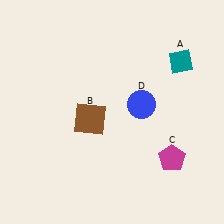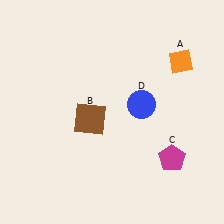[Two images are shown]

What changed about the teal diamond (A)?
In Image 1, A is teal. In Image 2, it changed to orange.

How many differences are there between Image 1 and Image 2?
There is 1 difference between the two images.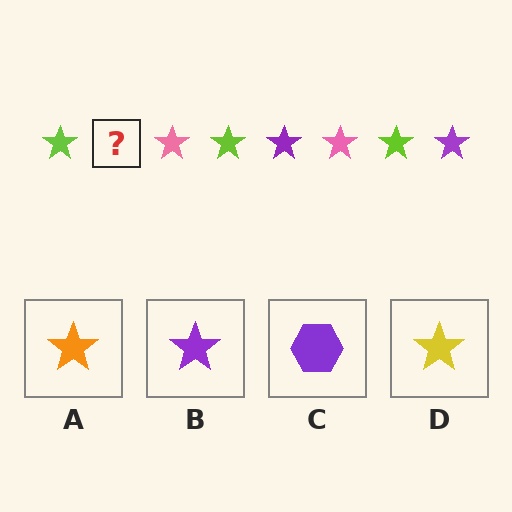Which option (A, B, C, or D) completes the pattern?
B.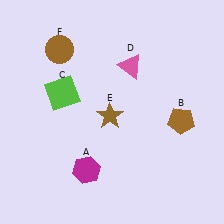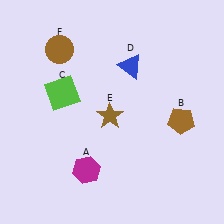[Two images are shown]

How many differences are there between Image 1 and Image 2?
There is 1 difference between the two images.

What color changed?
The triangle (D) changed from pink in Image 1 to blue in Image 2.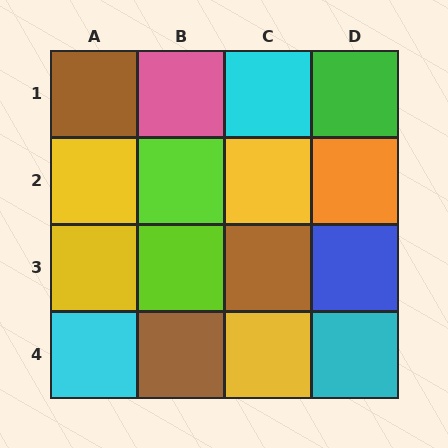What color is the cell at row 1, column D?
Green.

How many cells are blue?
1 cell is blue.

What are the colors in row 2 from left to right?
Yellow, lime, yellow, orange.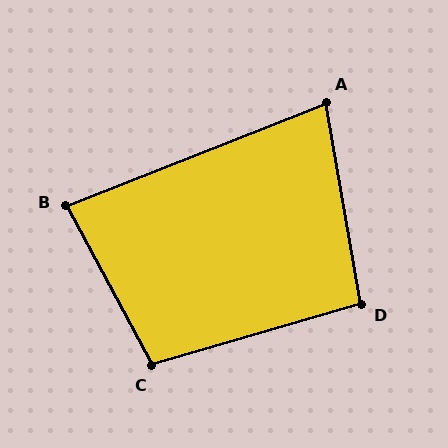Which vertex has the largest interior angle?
C, at approximately 102 degrees.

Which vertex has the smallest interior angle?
A, at approximately 78 degrees.